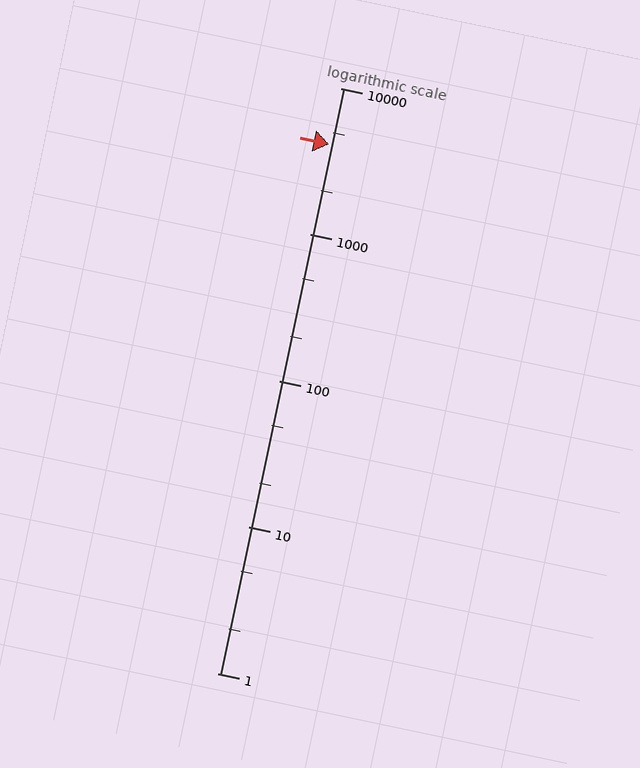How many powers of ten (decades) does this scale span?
The scale spans 4 decades, from 1 to 10000.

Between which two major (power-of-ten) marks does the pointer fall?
The pointer is between 1000 and 10000.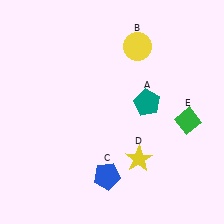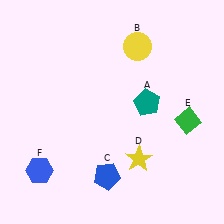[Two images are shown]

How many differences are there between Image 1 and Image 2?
There is 1 difference between the two images.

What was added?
A blue hexagon (F) was added in Image 2.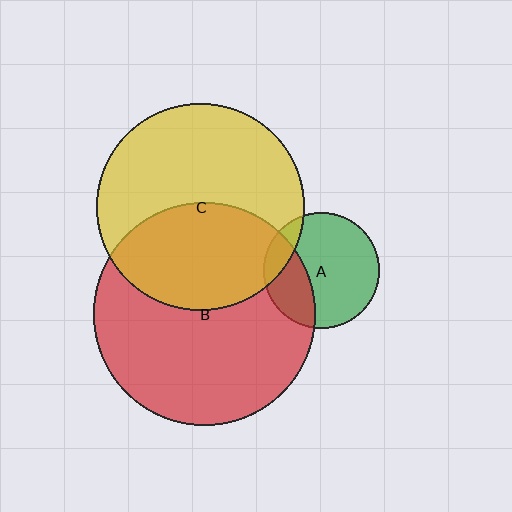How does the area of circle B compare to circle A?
Approximately 3.7 times.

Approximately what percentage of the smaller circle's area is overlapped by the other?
Approximately 45%.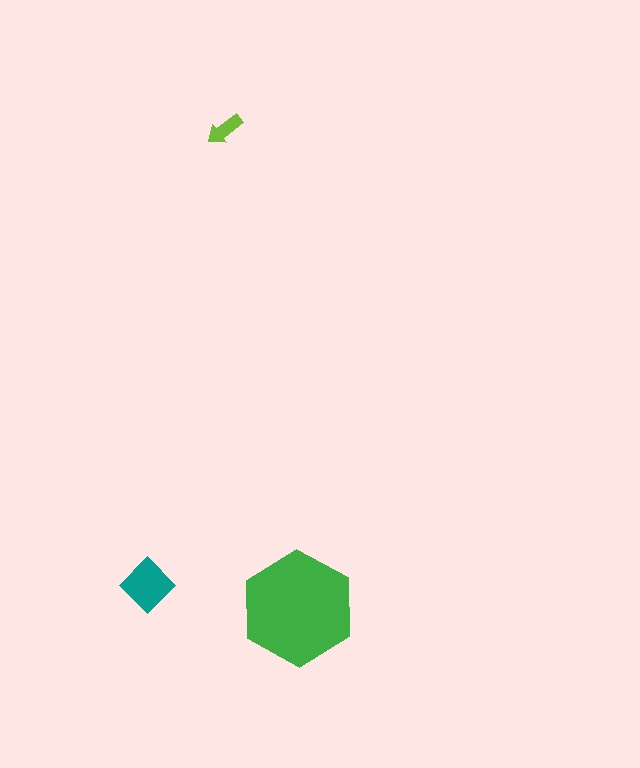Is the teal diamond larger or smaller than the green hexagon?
Smaller.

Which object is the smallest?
The lime arrow.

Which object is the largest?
The green hexagon.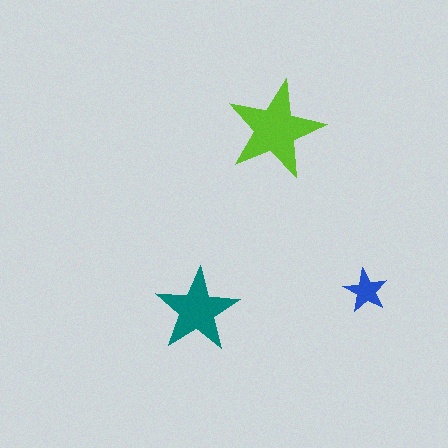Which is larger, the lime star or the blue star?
The lime one.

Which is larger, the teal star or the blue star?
The teal one.